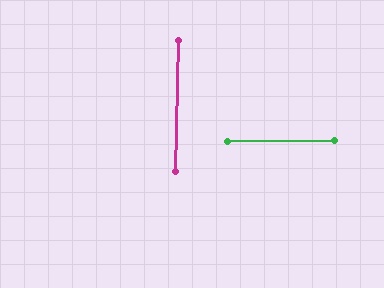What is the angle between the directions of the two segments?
Approximately 88 degrees.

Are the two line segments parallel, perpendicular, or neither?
Perpendicular — they meet at approximately 88°.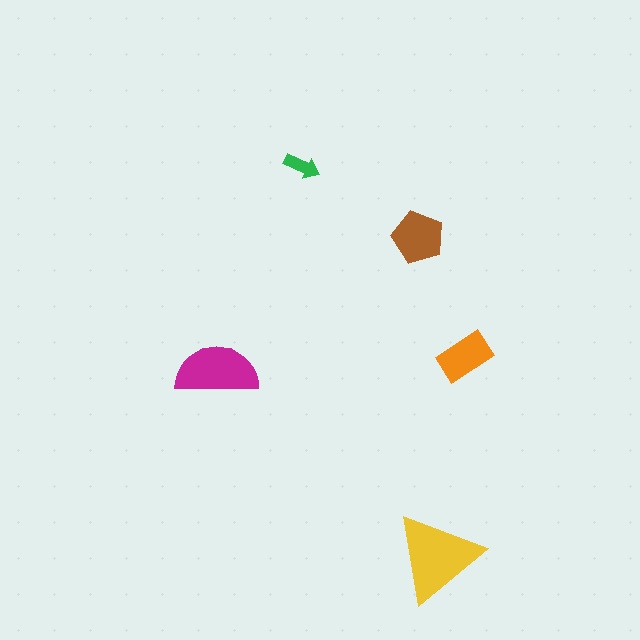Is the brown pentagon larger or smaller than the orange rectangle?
Larger.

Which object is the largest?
The yellow triangle.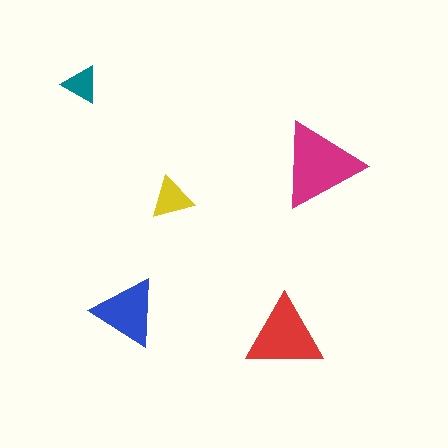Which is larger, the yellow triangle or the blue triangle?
The blue one.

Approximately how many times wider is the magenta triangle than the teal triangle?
About 2.5 times wider.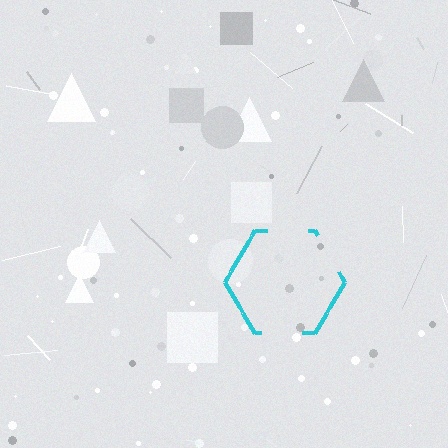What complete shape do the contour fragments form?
The contour fragments form a hexagon.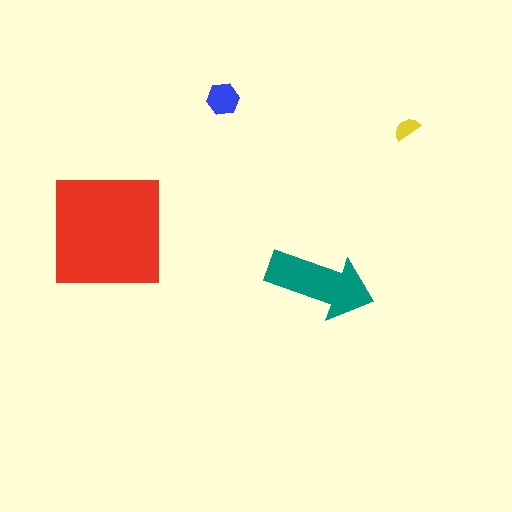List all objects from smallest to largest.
The yellow semicircle, the blue hexagon, the teal arrow, the red square.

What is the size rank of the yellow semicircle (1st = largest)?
4th.